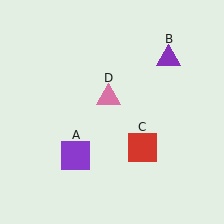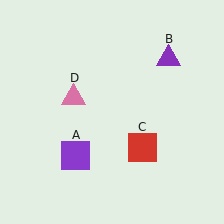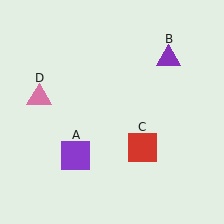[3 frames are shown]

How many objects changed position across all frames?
1 object changed position: pink triangle (object D).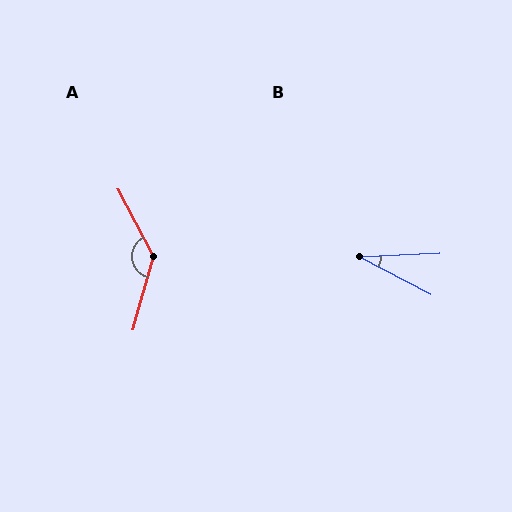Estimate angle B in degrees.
Approximately 30 degrees.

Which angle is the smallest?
B, at approximately 30 degrees.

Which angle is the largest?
A, at approximately 136 degrees.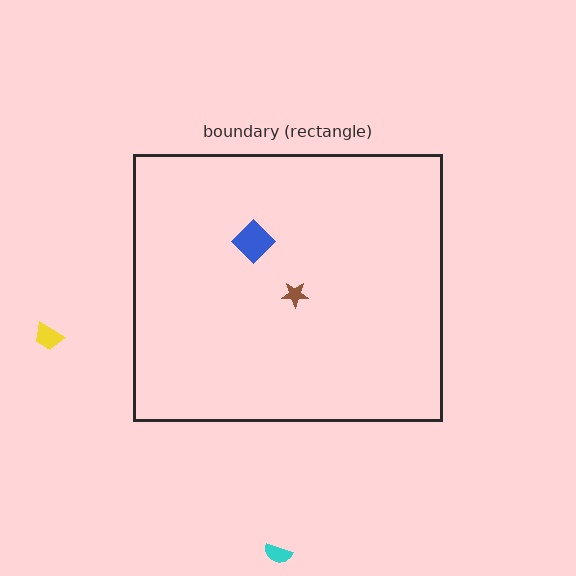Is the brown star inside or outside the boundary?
Inside.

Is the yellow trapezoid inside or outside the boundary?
Outside.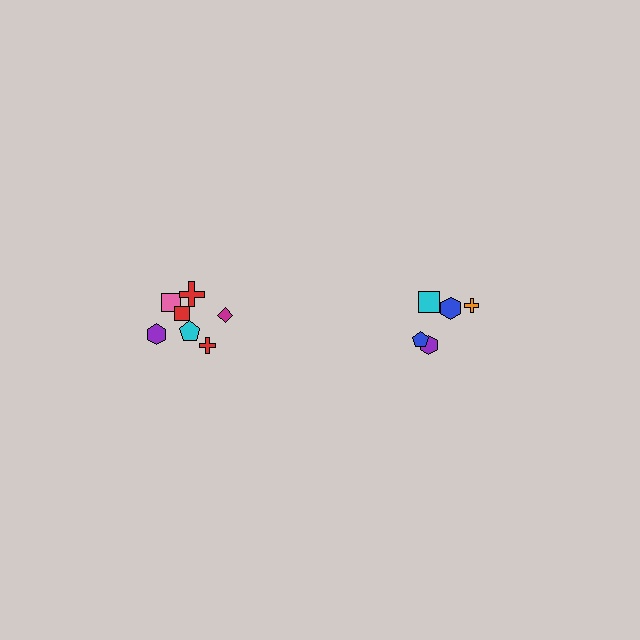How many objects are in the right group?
There are 5 objects.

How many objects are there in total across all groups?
There are 12 objects.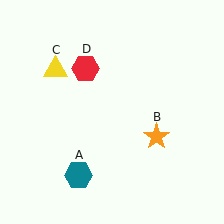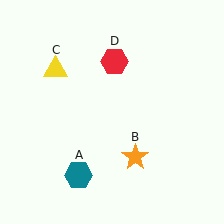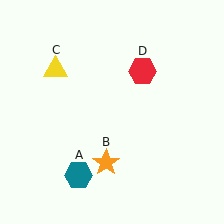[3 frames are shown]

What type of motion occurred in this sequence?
The orange star (object B), red hexagon (object D) rotated clockwise around the center of the scene.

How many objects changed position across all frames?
2 objects changed position: orange star (object B), red hexagon (object D).